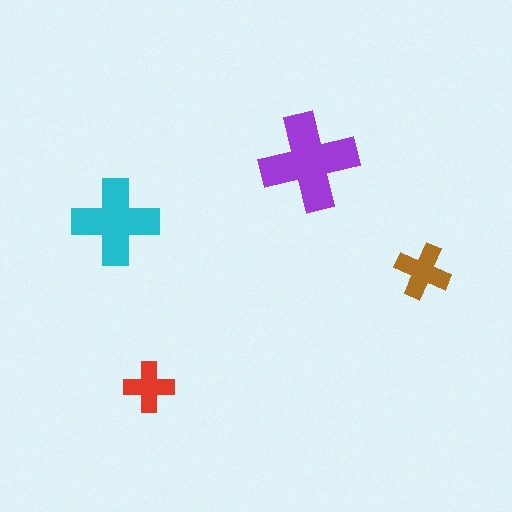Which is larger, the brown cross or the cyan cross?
The cyan one.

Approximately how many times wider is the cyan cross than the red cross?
About 1.5 times wider.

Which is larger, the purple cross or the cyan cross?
The purple one.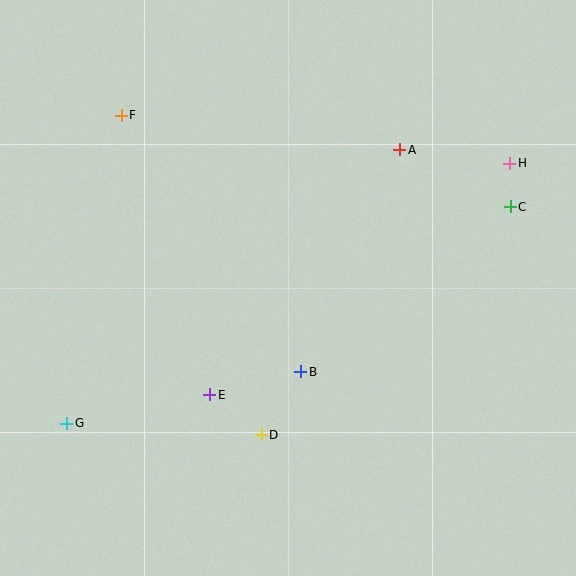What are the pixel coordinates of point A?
Point A is at (400, 150).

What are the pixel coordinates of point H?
Point H is at (510, 163).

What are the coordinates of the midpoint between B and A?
The midpoint between B and A is at (350, 261).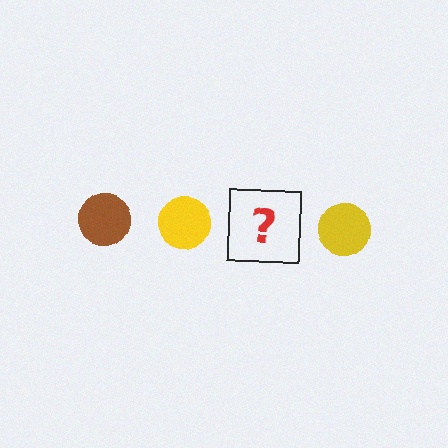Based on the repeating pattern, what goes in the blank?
The blank should be a brown circle.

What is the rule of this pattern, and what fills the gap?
The rule is that the pattern cycles through brown, yellow circles. The gap should be filled with a brown circle.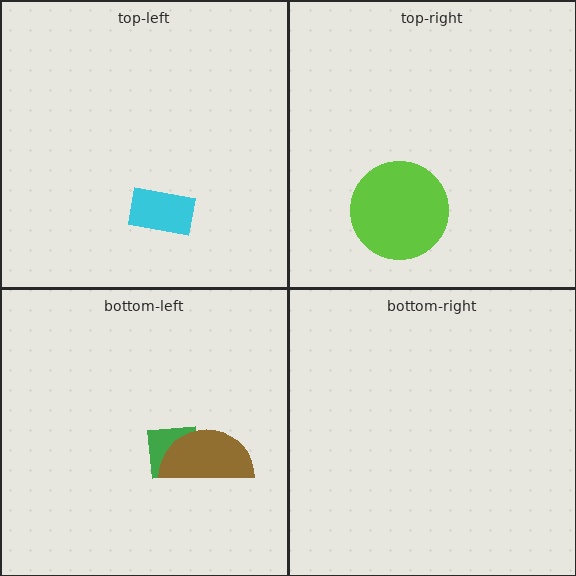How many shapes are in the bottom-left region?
2.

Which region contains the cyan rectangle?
The top-left region.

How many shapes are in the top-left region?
1.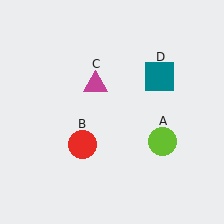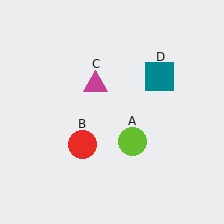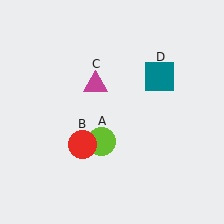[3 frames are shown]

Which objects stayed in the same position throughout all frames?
Red circle (object B) and magenta triangle (object C) and teal square (object D) remained stationary.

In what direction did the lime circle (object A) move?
The lime circle (object A) moved left.